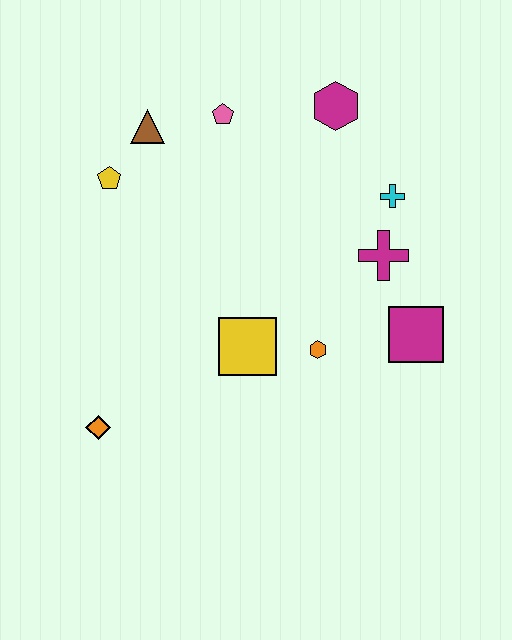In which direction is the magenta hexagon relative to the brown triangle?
The magenta hexagon is to the right of the brown triangle.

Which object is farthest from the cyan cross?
The orange diamond is farthest from the cyan cross.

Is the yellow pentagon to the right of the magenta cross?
No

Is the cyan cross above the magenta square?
Yes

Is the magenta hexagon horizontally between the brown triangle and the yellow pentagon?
No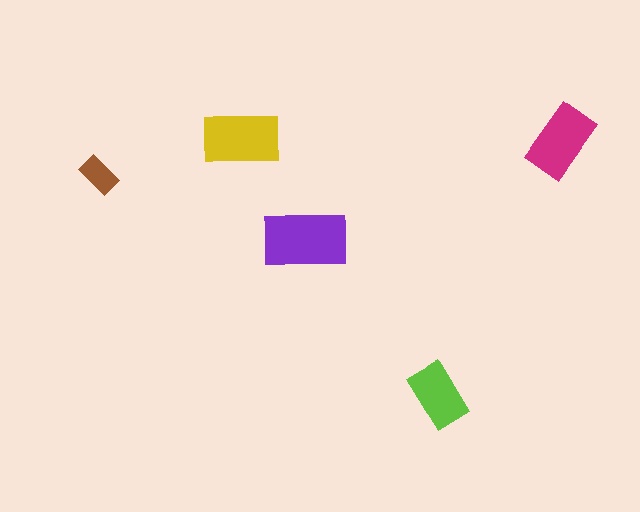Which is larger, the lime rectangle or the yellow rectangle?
The yellow one.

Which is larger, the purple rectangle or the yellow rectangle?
The purple one.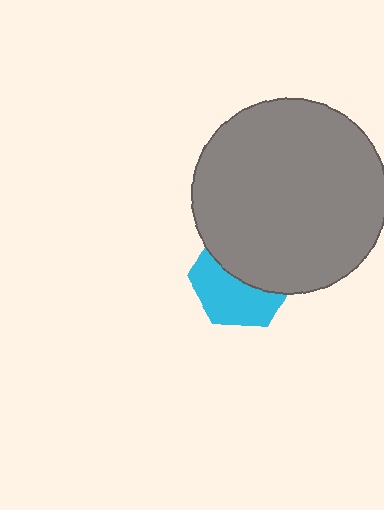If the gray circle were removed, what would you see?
You would see the complete cyan hexagon.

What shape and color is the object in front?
The object in front is a gray circle.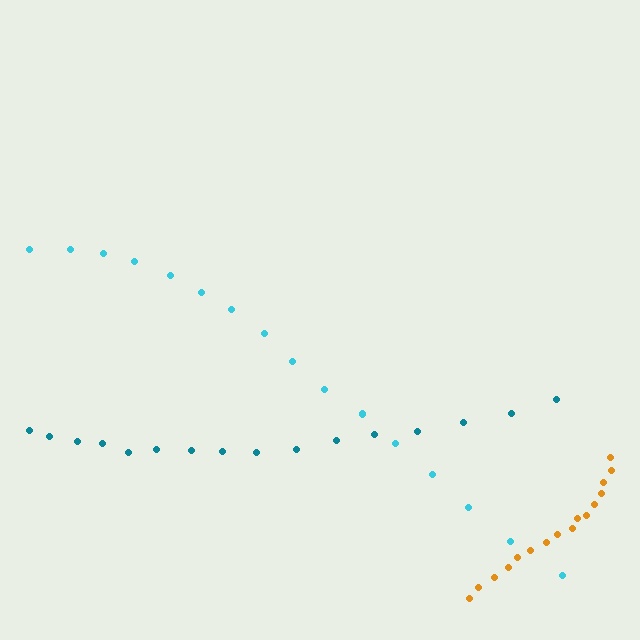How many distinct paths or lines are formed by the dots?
There are 3 distinct paths.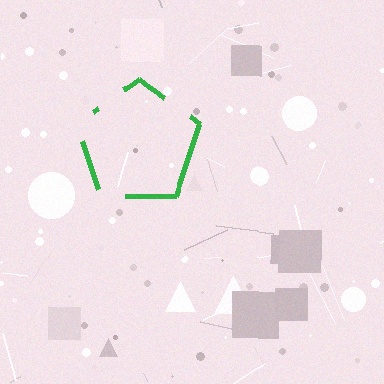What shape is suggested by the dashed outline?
The dashed outline suggests a pentagon.